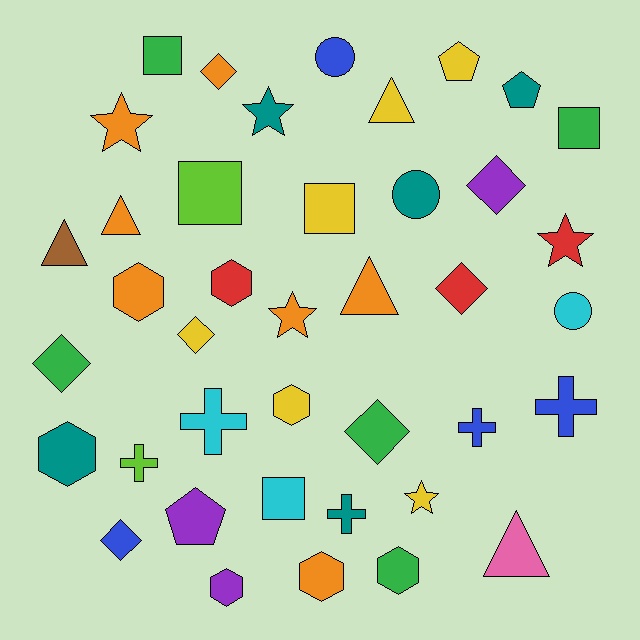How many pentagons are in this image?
There are 3 pentagons.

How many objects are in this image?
There are 40 objects.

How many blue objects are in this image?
There are 4 blue objects.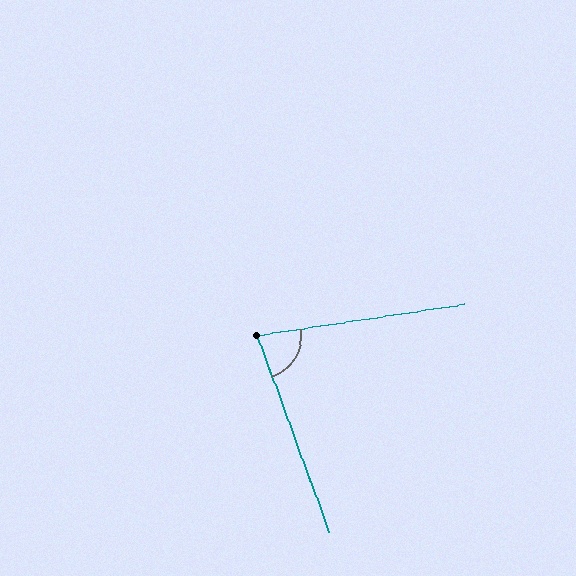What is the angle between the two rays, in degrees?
Approximately 78 degrees.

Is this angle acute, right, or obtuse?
It is acute.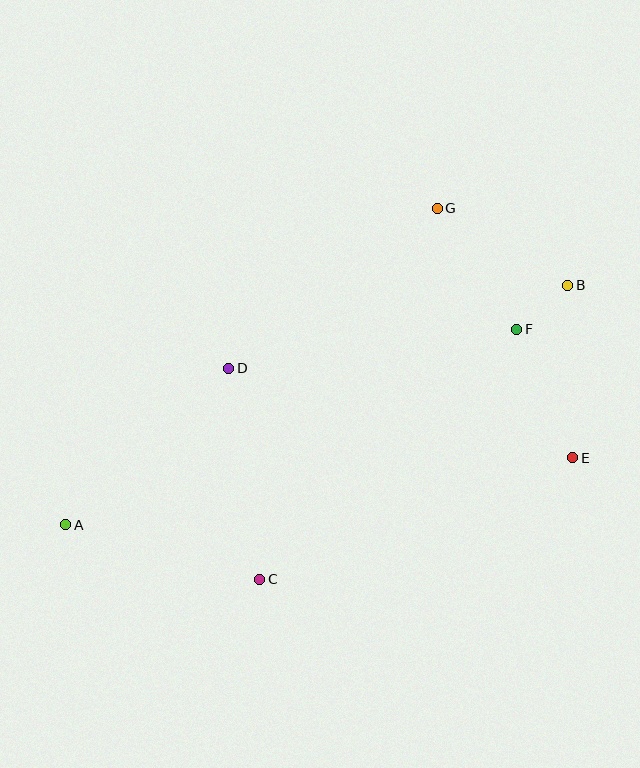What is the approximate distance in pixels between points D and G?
The distance between D and G is approximately 263 pixels.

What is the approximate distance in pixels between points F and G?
The distance between F and G is approximately 145 pixels.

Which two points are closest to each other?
Points B and F are closest to each other.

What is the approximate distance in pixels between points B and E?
The distance between B and E is approximately 173 pixels.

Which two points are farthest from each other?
Points A and B are farthest from each other.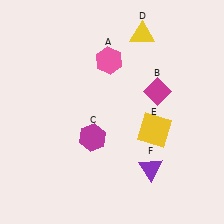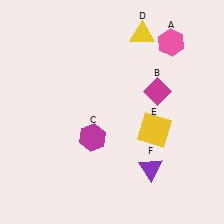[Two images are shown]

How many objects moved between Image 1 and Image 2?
1 object moved between the two images.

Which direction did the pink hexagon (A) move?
The pink hexagon (A) moved right.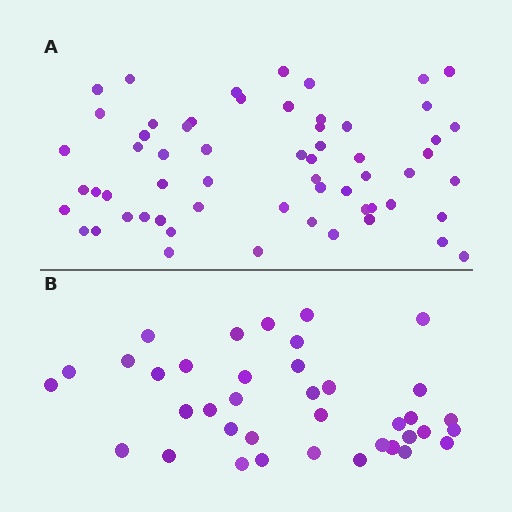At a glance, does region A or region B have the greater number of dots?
Region A (the top region) has more dots.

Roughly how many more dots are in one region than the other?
Region A has approximately 20 more dots than region B.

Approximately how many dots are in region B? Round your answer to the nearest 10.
About 40 dots. (The exact count is 38, which rounds to 40.)